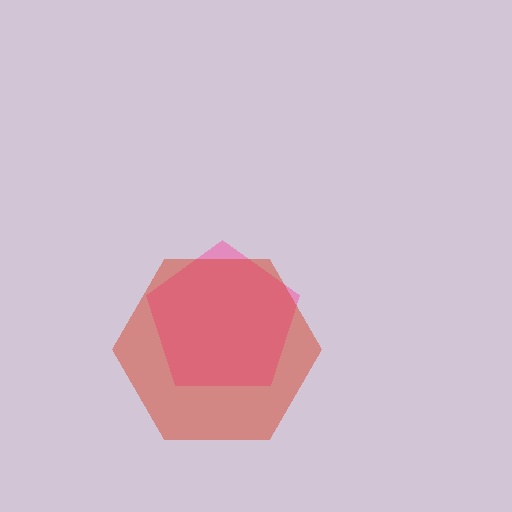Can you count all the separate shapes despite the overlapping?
Yes, there are 2 separate shapes.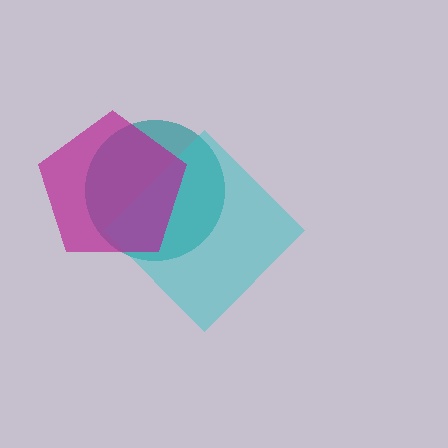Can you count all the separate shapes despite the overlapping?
Yes, there are 3 separate shapes.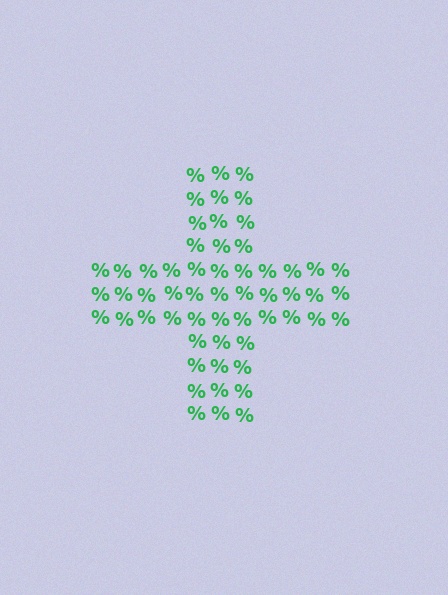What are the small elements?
The small elements are percent signs.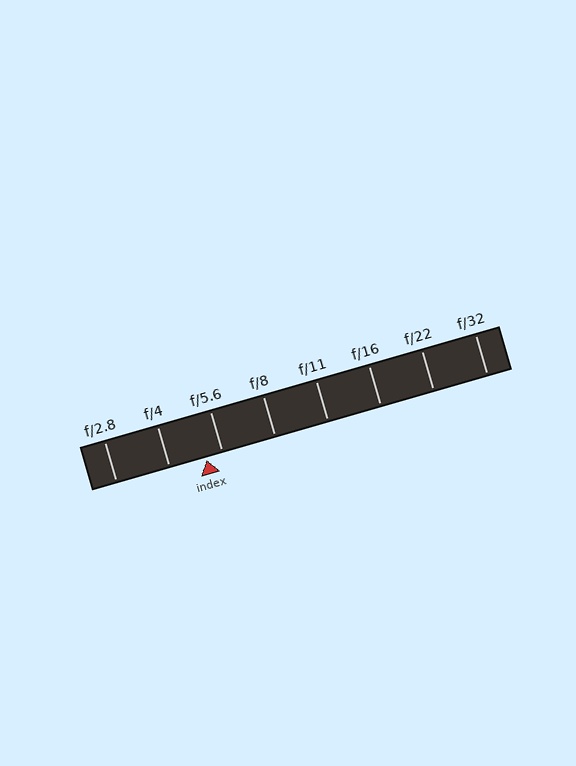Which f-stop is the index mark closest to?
The index mark is closest to f/5.6.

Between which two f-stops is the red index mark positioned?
The index mark is between f/4 and f/5.6.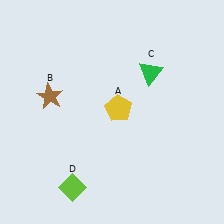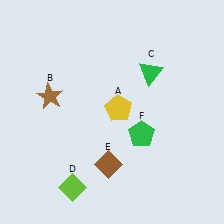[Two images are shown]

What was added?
A brown diamond (E), a green pentagon (F) were added in Image 2.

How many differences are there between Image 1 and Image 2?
There are 2 differences between the two images.